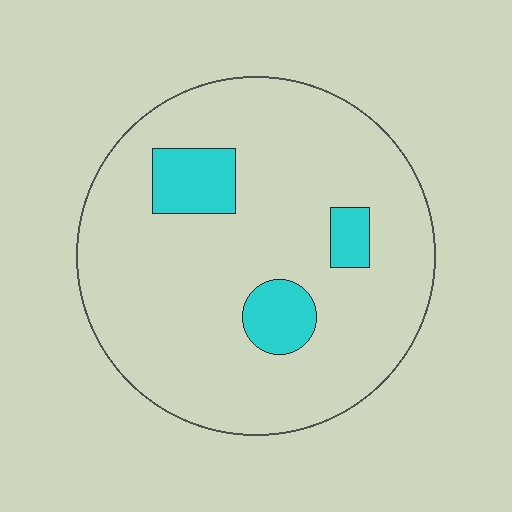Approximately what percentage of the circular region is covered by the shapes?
Approximately 10%.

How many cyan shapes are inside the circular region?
3.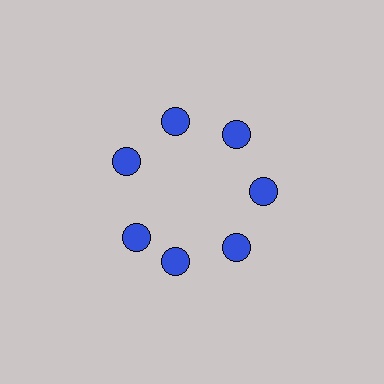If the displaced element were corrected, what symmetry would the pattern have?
It would have 7-fold rotational symmetry — the pattern would map onto itself every 51 degrees.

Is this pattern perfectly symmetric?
No. The 7 blue circles are arranged in a ring, but one element near the 8 o'clock position is rotated out of alignment along the ring, breaking the 7-fold rotational symmetry.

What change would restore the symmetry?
The symmetry would be restored by rotating it back into even spacing with its neighbors so that all 7 circles sit at equal angles and equal distance from the center.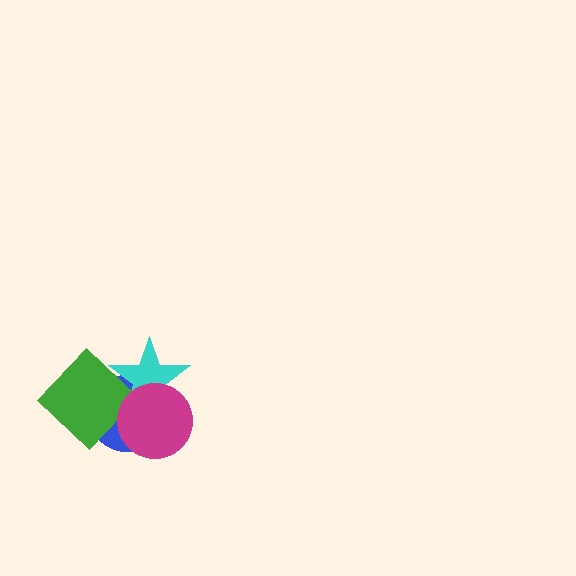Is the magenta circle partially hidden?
No, no other shape covers it.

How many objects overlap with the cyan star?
3 objects overlap with the cyan star.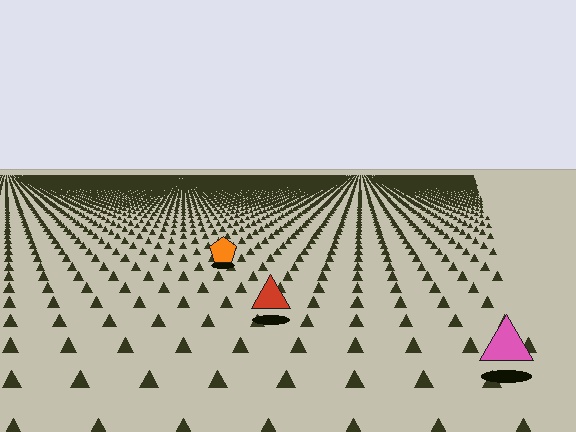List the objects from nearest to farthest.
From nearest to farthest: the pink triangle, the red triangle, the orange pentagon.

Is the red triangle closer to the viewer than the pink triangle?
No. The pink triangle is closer — you can tell from the texture gradient: the ground texture is coarser near it.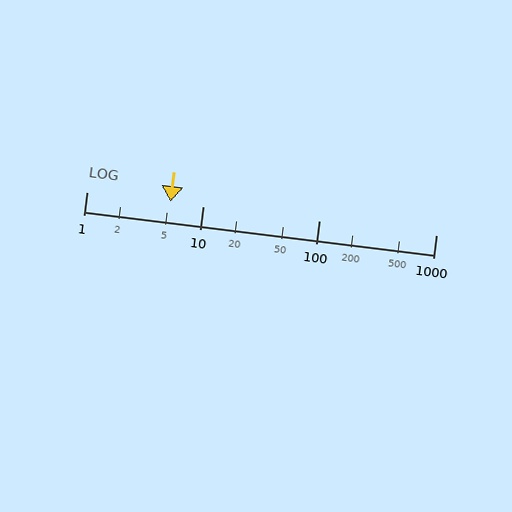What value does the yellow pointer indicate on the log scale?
The pointer indicates approximately 5.2.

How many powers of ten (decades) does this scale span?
The scale spans 3 decades, from 1 to 1000.